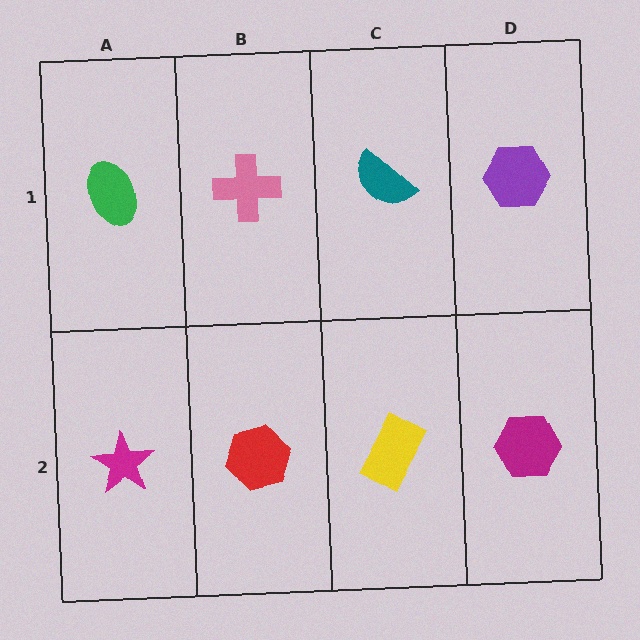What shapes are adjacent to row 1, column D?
A magenta hexagon (row 2, column D), a teal semicircle (row 1, column C).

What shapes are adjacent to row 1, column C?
A yellow rectangle (row 2, column C), a pink cross (row 1, column B), a purple hexagon (row 1, column D).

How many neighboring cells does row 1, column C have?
3.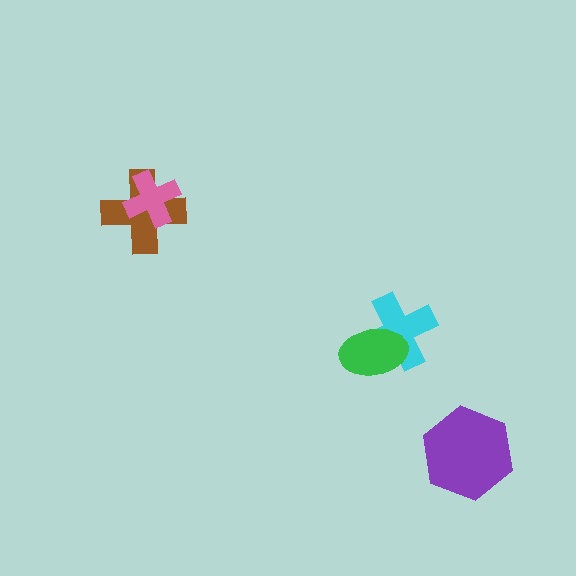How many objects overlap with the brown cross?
1 object overlaps with the brown cross.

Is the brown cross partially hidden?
Yes, it is partially covered by another shape.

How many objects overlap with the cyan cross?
1 object overlaps with the cyan cross.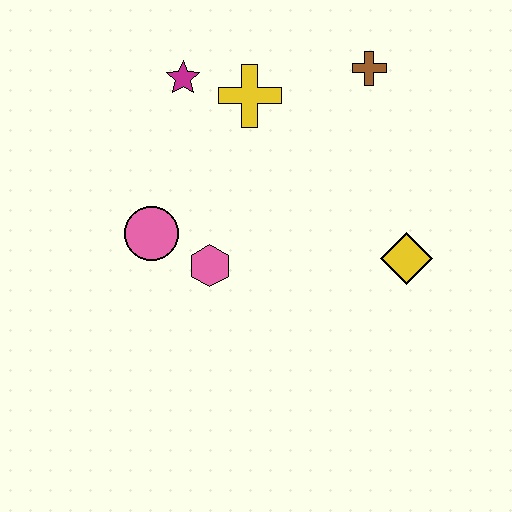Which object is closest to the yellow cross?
The magenta star is closest to the yellow cross.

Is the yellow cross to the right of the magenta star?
Yes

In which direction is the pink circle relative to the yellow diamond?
The pink circle is to the left of the yellow diamond.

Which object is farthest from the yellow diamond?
The magenta star is farthest from the yellow diamond.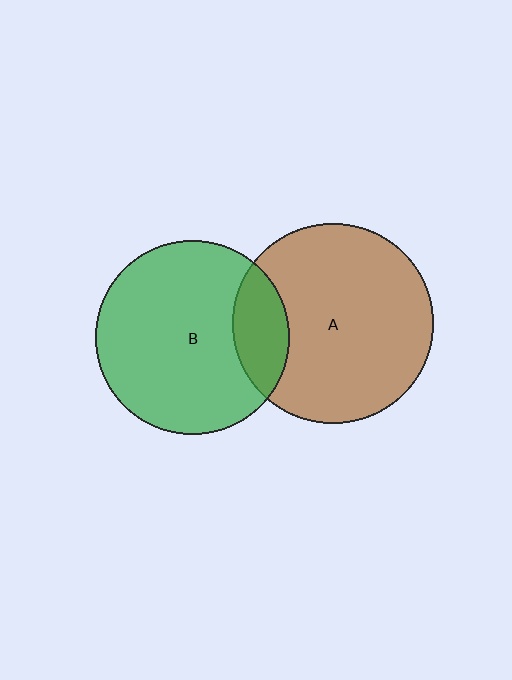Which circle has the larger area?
Circle A (brown).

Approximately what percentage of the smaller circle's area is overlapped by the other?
Approximately 20%.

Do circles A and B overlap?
Yes.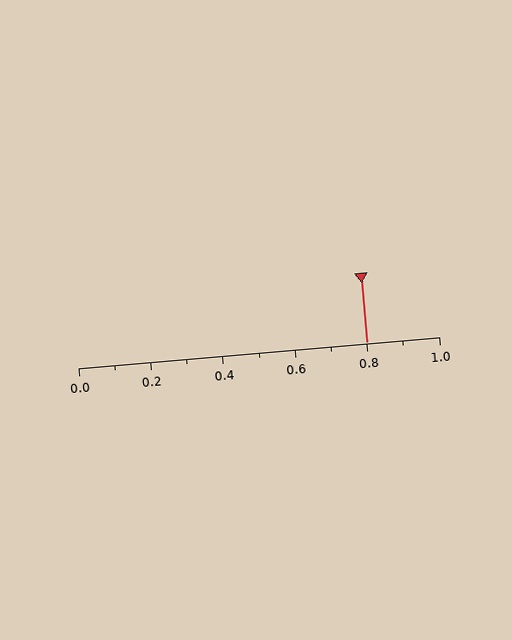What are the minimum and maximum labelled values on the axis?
The axis runs from 0.0 to 1.0.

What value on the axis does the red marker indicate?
The marker indicates approximately 0.8.